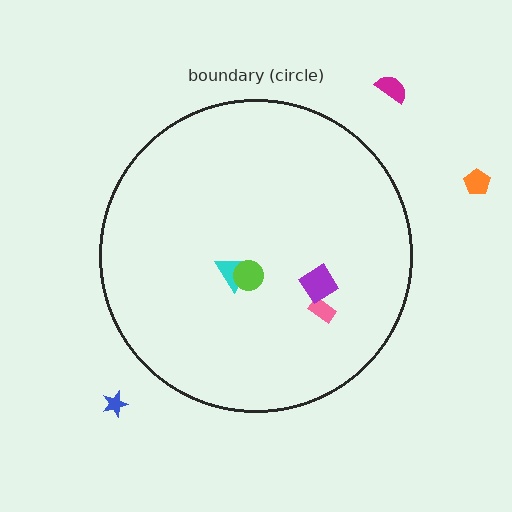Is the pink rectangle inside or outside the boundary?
Inside.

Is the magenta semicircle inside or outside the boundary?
Outside.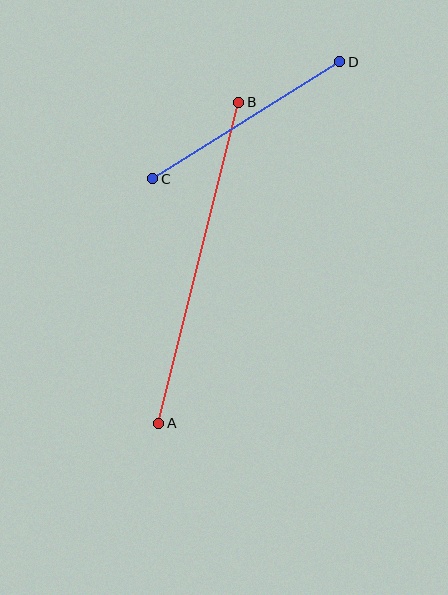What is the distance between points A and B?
The distance is approximately 331 pixels.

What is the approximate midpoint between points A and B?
The midpoint is at approximately (199, 263) pixels.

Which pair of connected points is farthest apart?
Points A and B are farthest apart.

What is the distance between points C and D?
The distance is approximately 221 pixels.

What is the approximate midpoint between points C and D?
The midpoint is at approximately (246, 120) pixels.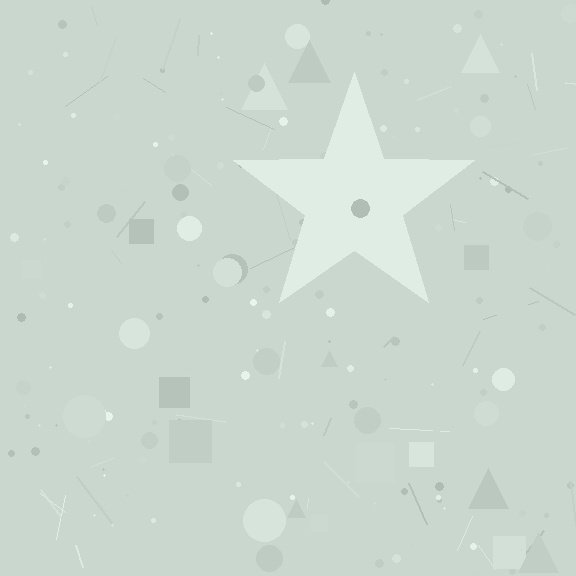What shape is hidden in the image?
A star is hidden in the image.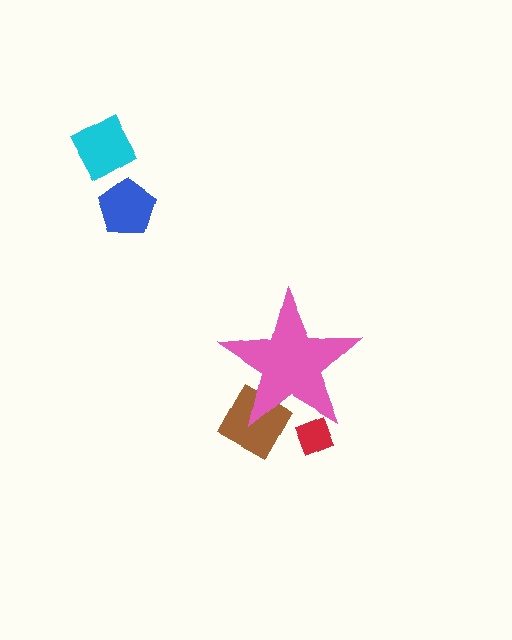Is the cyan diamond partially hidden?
No, the cyan diamond is fully visible.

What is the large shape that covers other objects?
A pink star.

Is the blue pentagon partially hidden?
No, the blue pentagon is fully visible.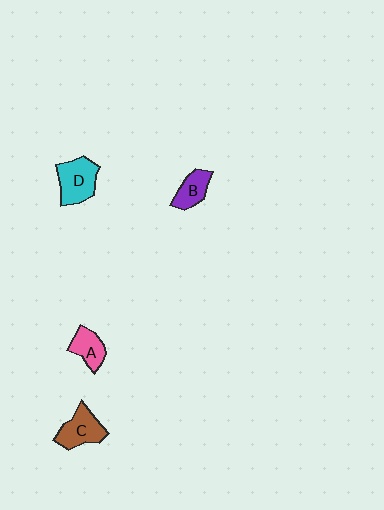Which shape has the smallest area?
Shape B (purple).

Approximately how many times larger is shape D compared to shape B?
Approximately 1.5 times.